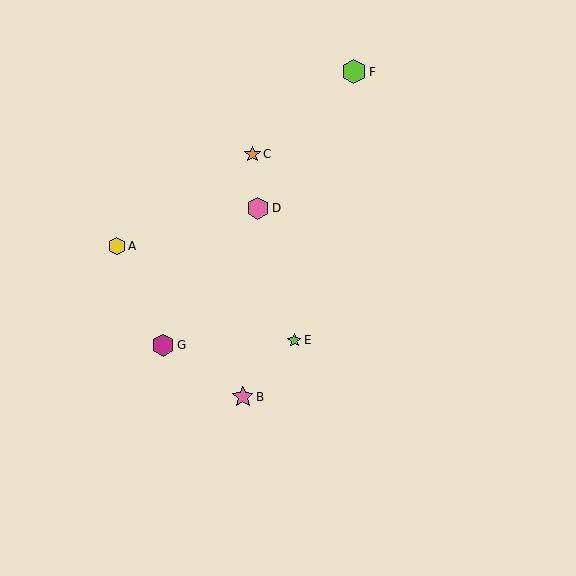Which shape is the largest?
The lime hexagon (labeled F) is the largest.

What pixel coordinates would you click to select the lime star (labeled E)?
Click at (294, 340) to select the lime star E.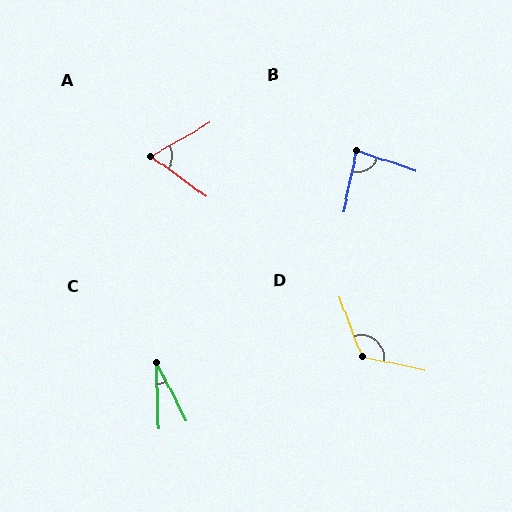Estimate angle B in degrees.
Approximately 83 degrees.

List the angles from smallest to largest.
C (25°), A (66°), B (83°), D (122°).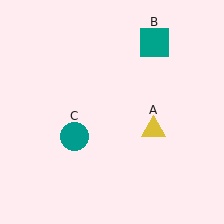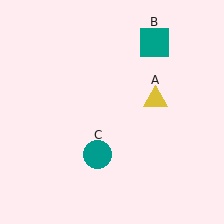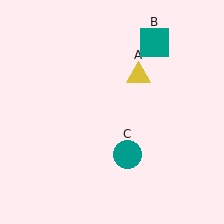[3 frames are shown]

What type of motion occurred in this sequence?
The yellow triangle (object A), teal circle (object C) rotated counterclockwise around the center of the scene.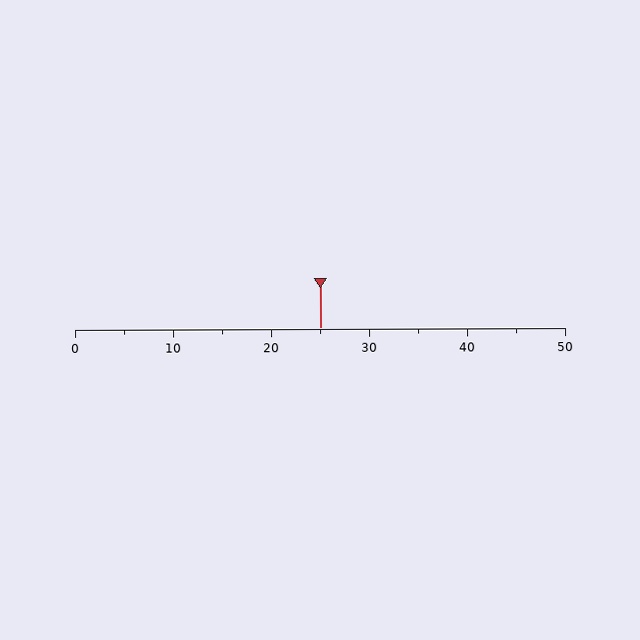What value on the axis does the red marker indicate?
The marker indicates approximately 25.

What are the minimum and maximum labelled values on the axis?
The axis runs from 0 to 50.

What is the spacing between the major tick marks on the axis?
The major ticks are spaced 10 apart.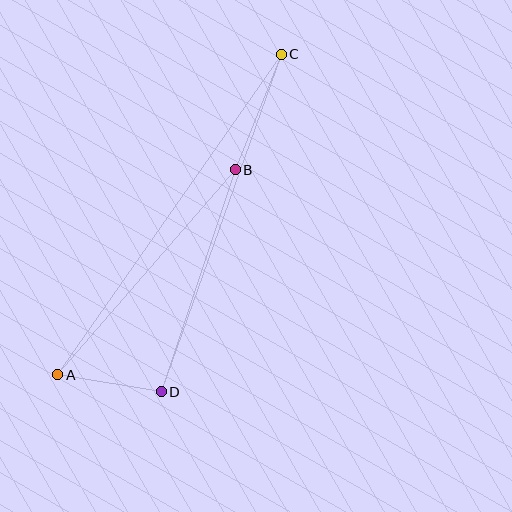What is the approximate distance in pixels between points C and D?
The distance between C and D is approximately 358 pixels.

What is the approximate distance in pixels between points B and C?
The distance between B and C is approximately 124 pixels.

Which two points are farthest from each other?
Points A and C are farthest from each other.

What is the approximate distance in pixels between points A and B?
The distance between A and B is approximately 271 pixels.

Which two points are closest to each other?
Points A and D are closest to each other.